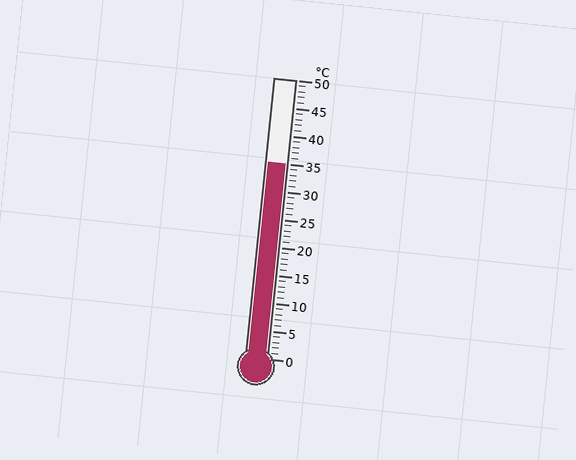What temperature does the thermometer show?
The thermometer shows approximately 35°C.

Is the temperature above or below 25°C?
The temperature is above 25°C.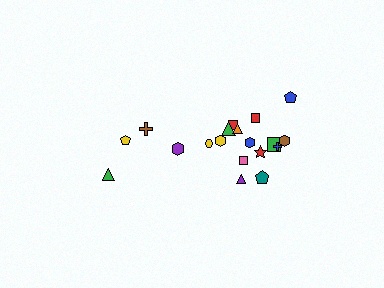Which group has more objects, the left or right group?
The right group.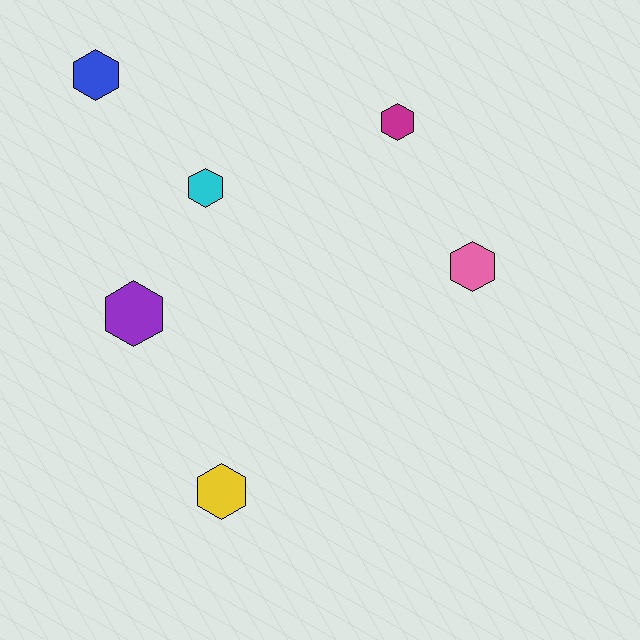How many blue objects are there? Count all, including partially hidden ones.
There is 1 blue object.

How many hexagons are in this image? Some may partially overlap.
There are 6 hexagons.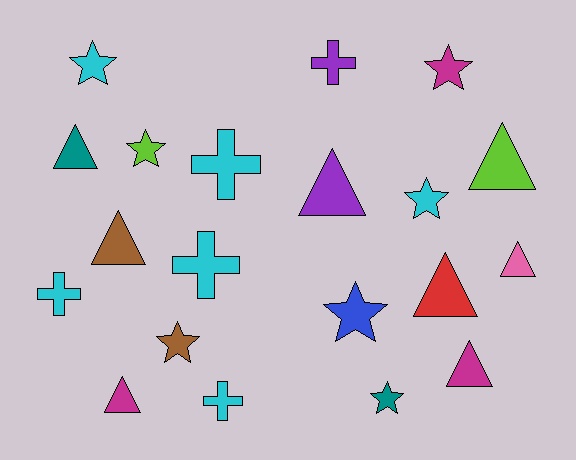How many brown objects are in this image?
There are 2 brown objects.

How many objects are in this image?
There are 20 objects.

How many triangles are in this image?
There are 8 triangles.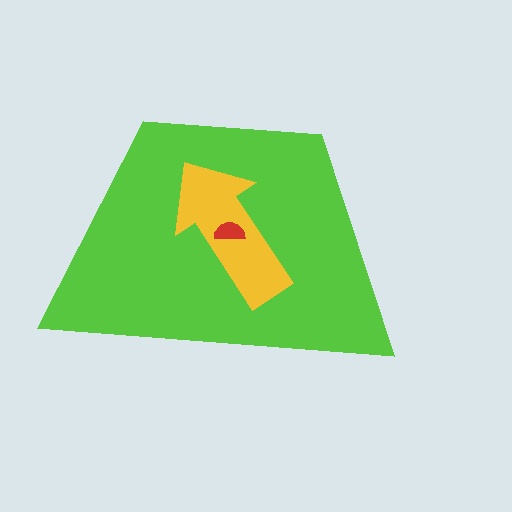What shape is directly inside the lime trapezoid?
The yellow arrow.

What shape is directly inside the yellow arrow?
The red semicircle.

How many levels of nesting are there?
3.